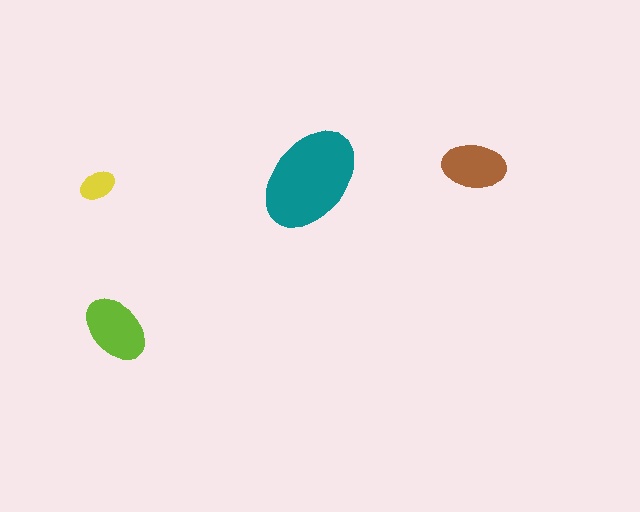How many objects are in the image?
There are 4 objects in the image.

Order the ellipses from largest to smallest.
the teal one, the lime one, the brown one, the yellow one.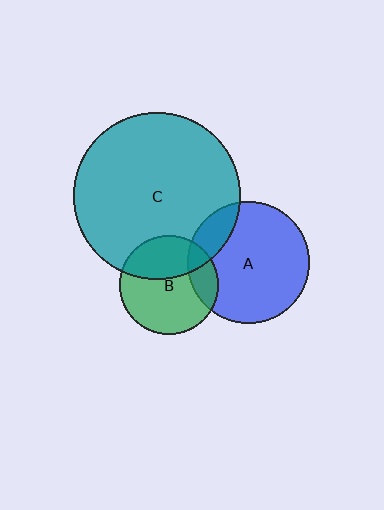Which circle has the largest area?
Circle C (teal).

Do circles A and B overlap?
Yes.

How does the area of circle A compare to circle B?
Approximately 1.5 times.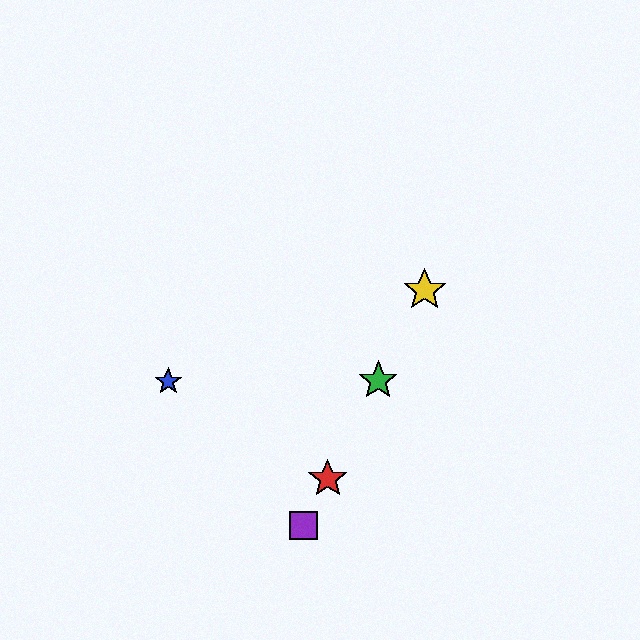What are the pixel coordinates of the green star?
The green star is at (378, 381).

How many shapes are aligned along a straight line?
4 shapes (the red star, the green star, the yellow star, the purple square) are aligned along a straight line.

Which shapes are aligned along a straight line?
The red star, the green star, the yellow star, the purple square are aligned along a straight line.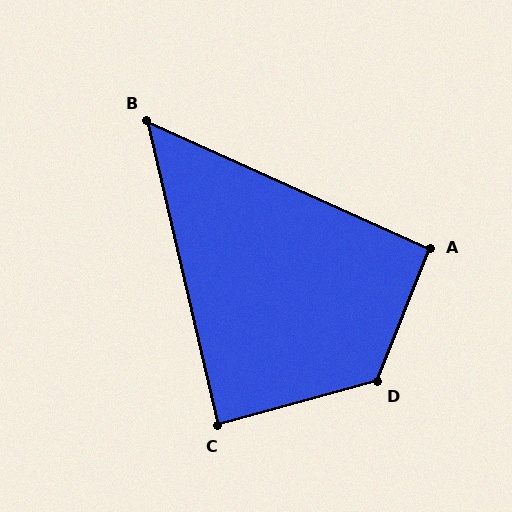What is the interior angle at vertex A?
Approximately 93 degrees (approximately right).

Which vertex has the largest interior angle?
D, at approximately 127 degrees.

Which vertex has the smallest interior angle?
B, at approximately 53 degrees.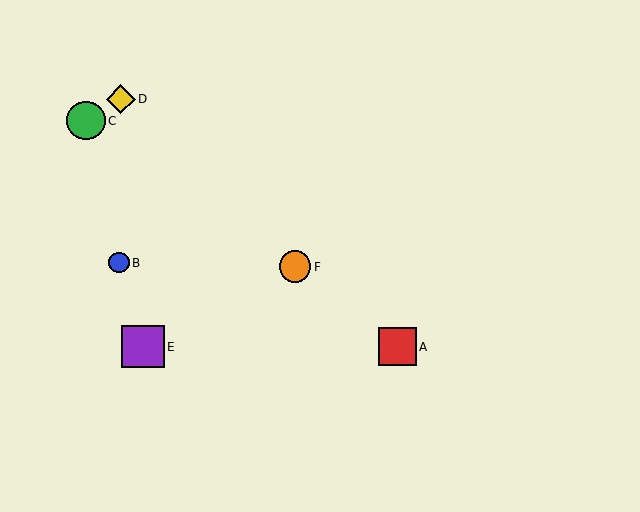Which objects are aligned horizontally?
Objects A, E are aligned horizontally.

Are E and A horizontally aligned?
Yes, both are at y≈347.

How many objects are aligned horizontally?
2 objects (A, E) are aligned horizontally.